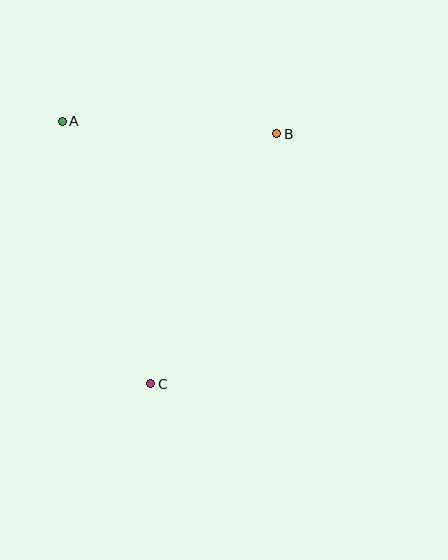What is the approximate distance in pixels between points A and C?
The distance between A and C is approximately 277 pixels.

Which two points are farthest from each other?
Points B and C are farthest from each other.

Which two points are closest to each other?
Points A and B are closest to each other.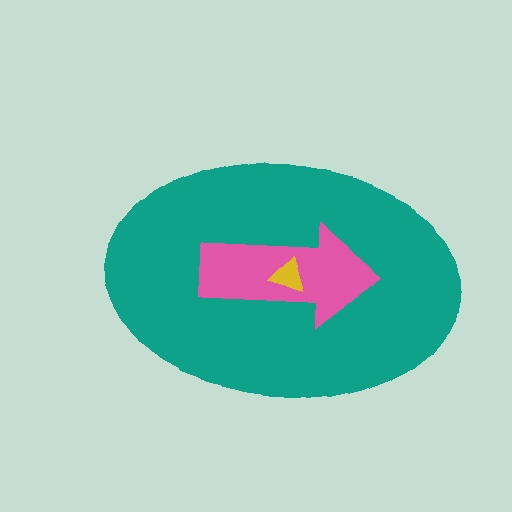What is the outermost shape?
The teal ellipse.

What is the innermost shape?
The yellow triangle.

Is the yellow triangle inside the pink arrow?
Yes.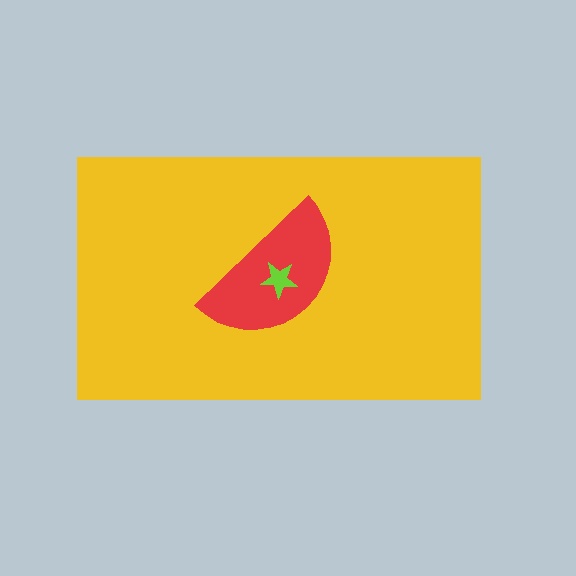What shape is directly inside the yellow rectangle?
The red semicircle.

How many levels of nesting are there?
3.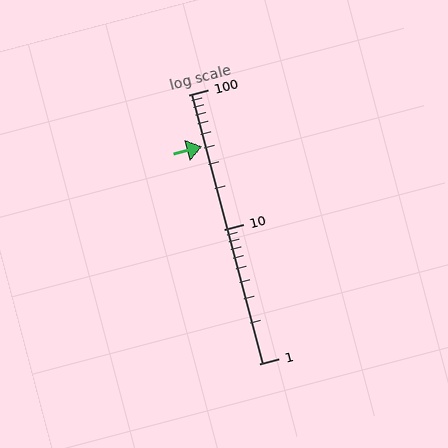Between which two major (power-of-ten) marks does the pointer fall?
The pointer is between 10 and 100.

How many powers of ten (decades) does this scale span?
The scale spans 2 decades, from 1 to 100.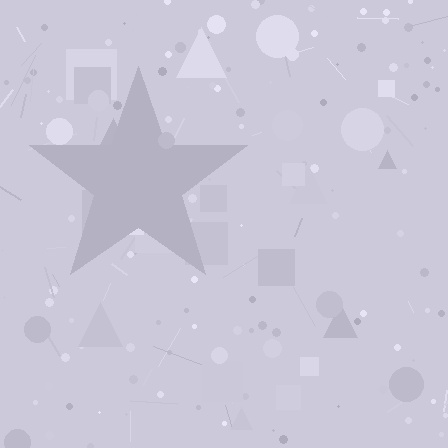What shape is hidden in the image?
A star is hidden in the image.